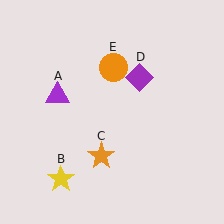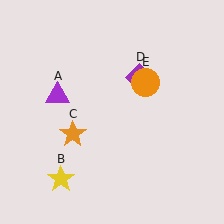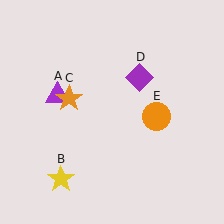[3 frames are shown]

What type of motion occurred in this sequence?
The orange star (object C), orange circle (object E) rotated clockwise around the center of the scene.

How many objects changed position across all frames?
2 objects changed position: orange star (object C), orange circle (object E).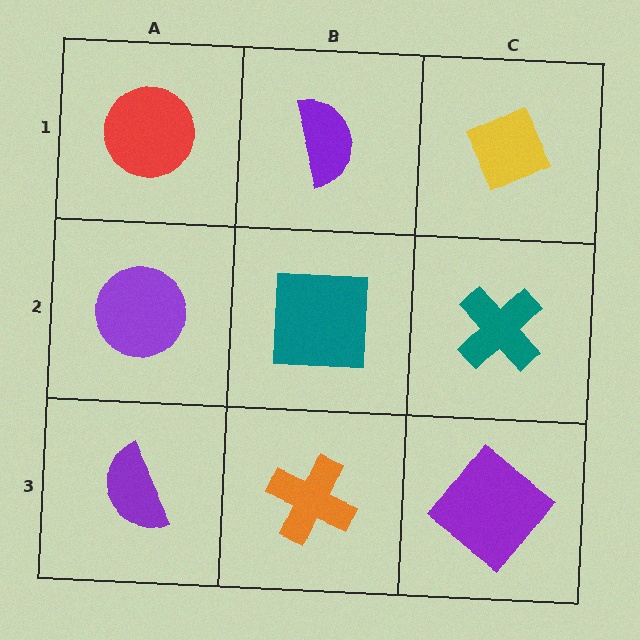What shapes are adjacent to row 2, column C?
A yellow diamond (row 1, column C), a purple diamond (row 3, column C), a teal square (row 2, column B).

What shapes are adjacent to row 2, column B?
A purple semicircle (row 1, column B), an orange cross (row 3, column B), a purple circle (row 2, column A), a teal cross (row 2, column C).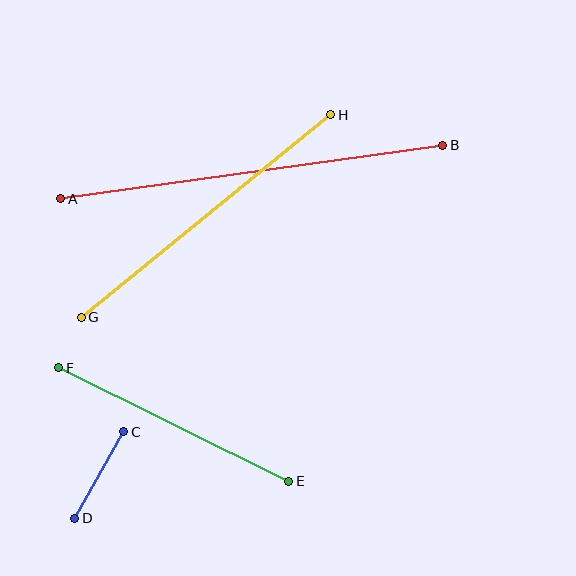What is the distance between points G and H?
The distance is approximately 321 pixels.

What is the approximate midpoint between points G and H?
The midpoint is at approximately (206, 216) pixels.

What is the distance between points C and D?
The distance is approximately 99 pixels.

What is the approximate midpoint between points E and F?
The midpoint is at approximately (174, 425) pixels.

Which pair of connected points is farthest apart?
Points A and B are farthest apart.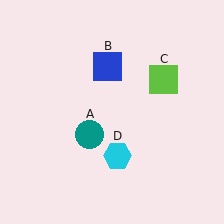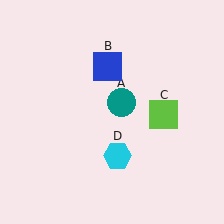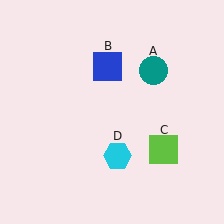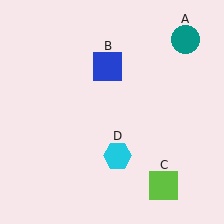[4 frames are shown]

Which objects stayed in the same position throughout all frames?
Blue square (object B) and cyan hexagon (object D) remained stationary.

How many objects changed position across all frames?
2 objects changed position: teal circle (object A), lime square (object C).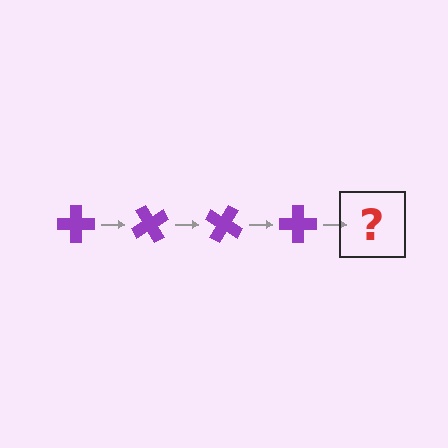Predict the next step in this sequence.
The next step is a purple cross rotated 240 degrees.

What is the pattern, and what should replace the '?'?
The pattern is that the cross rotates 60 degrees each step. The '?' should be a purple cross rotated 240 degrees.